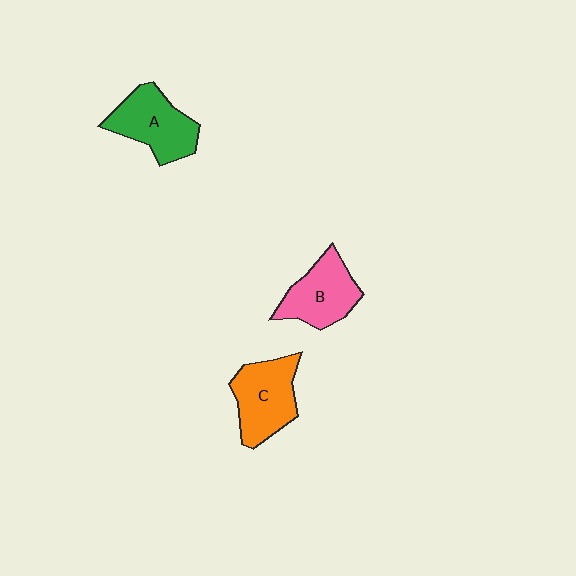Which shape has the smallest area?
Shape B (pink).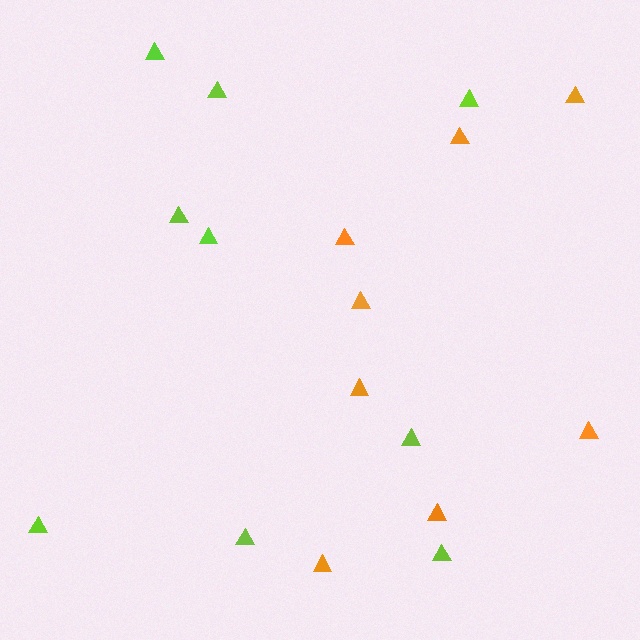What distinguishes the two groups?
There are 2 groups: one group of lime triangles (9) and one group of orange triangles (8).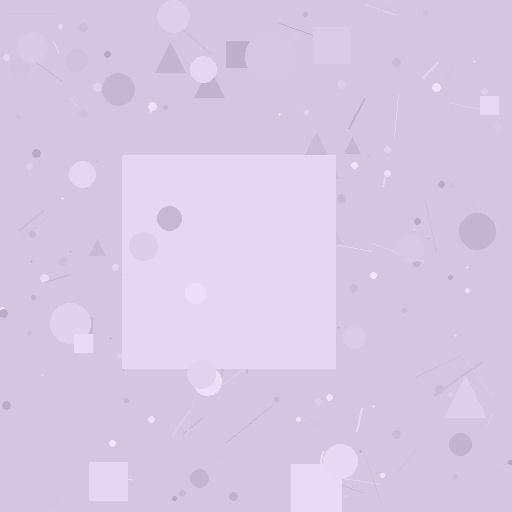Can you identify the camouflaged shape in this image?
The camouflaged shape is a square.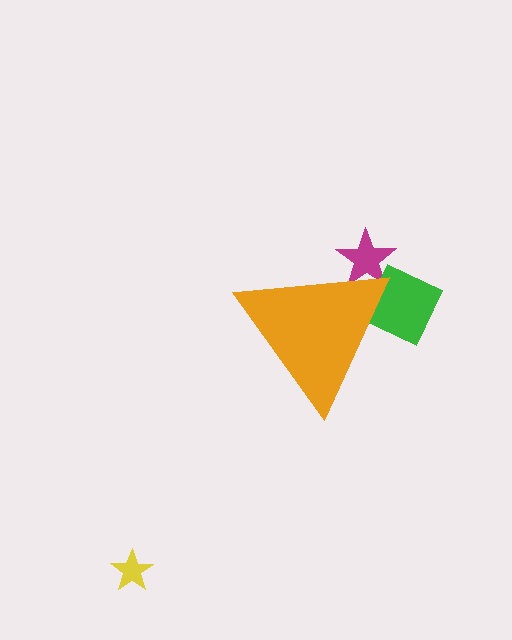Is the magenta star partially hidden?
Yes, the magenta star is partially hidden behind the orange triangle.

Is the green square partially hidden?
Yes, the green square is partially hidden behind the orange triangle.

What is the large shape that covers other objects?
An orange triangle.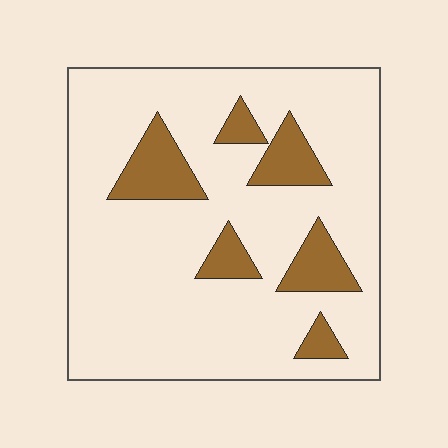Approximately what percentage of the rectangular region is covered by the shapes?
Approximately 15%.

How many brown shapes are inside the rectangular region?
6.